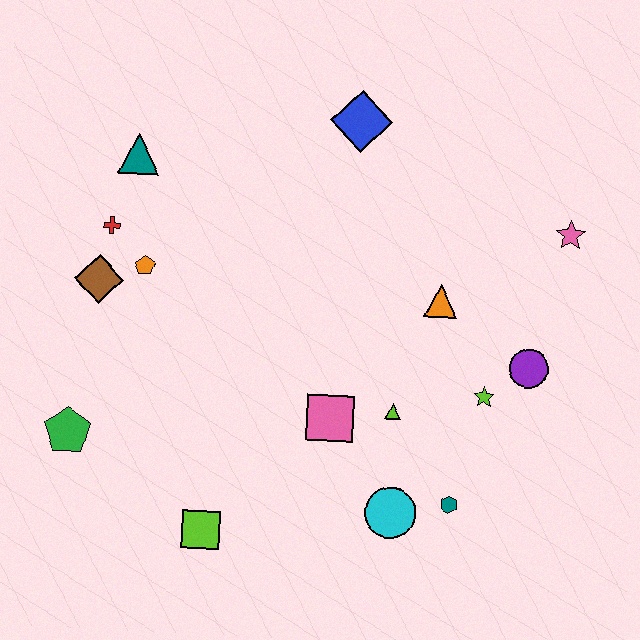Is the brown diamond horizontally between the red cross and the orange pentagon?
No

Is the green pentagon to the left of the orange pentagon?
Yes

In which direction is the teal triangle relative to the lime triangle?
The teal triangle is to the left of the lime triangle.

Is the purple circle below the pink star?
Yes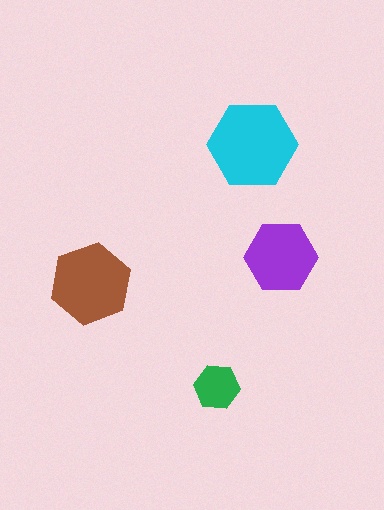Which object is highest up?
The cyan hexagon is topmost.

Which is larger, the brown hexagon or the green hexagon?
The brown one.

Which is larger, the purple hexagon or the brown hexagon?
The brown one.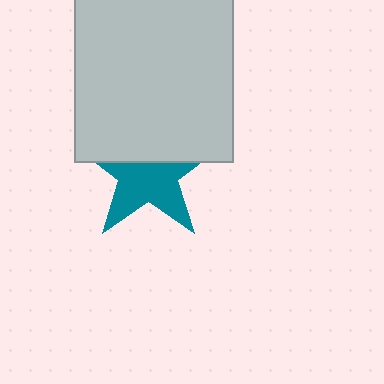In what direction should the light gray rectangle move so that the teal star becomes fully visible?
The light gray rectangle should move up. That is the shortest direction to clear the overlap and leave the teal star fully visible.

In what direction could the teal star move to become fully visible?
The teal star could move down. That would shift it out from behind the light gray rectangle entirely.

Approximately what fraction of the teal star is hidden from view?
Roughly 45% of the teal star is hidden behind the light gray rectangle.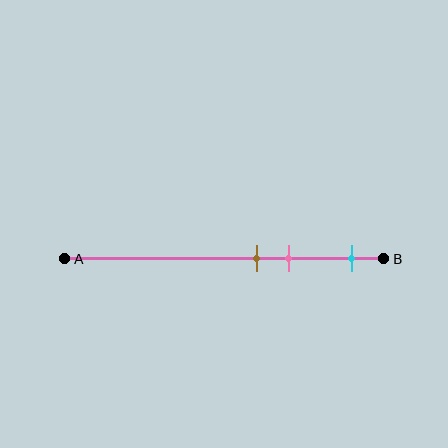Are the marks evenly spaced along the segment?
No, the marks are not evenly spaced.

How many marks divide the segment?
There are 3 marks dividing the segment.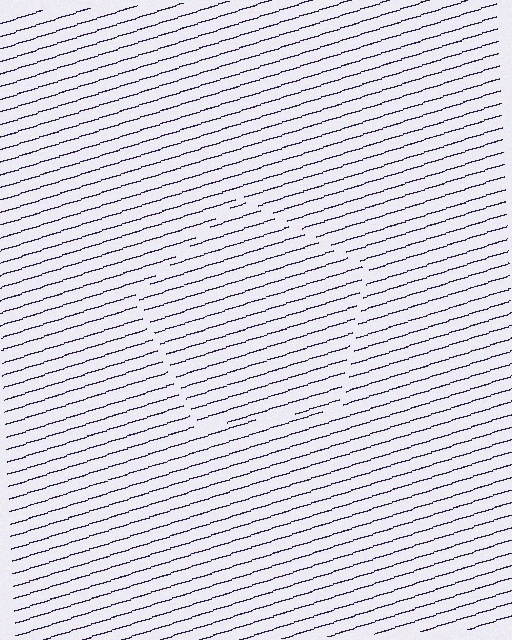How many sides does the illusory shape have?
5 sides — the line-ends trace a pentagon.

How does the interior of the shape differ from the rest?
The interior of the shape contains the same grating, shifted by half a period — the contour is defined by the phase discontinuity where line-ends from the inner and outer gratings abut.